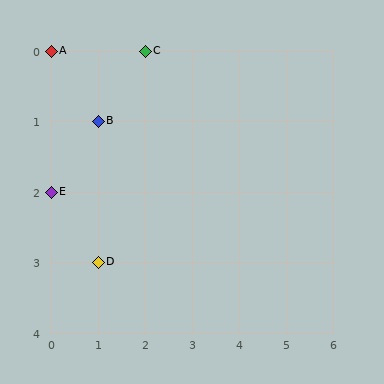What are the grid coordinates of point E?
Point E is at grid coordinates (0, 2).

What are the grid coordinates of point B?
Point B is at grid coordinates (1, 1).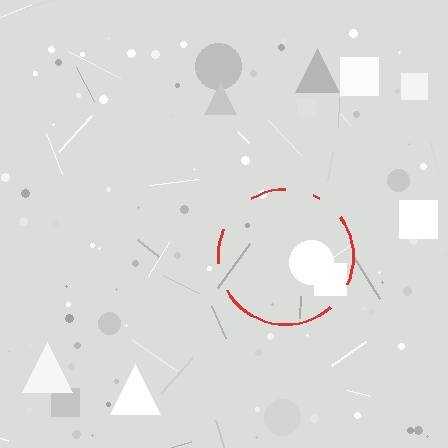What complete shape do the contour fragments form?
The contour fragments form a circle.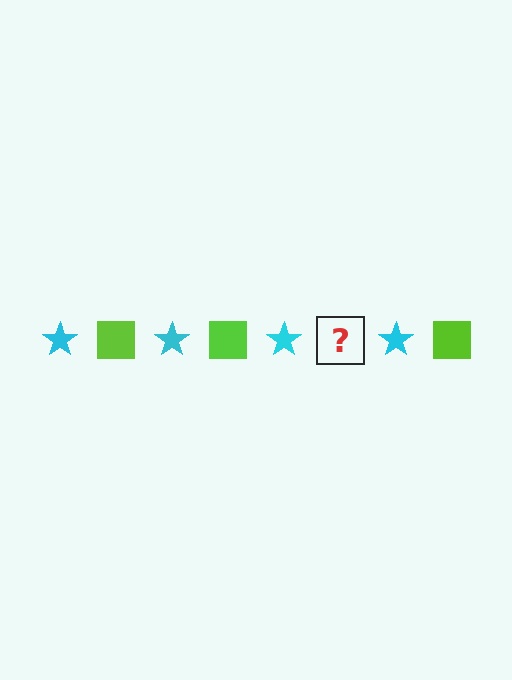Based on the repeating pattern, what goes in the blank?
The blank should be a lime square.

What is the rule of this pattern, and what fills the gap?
The rule is that the pattern alternates between cyan star and lime square. The gap should be filled with a lime square.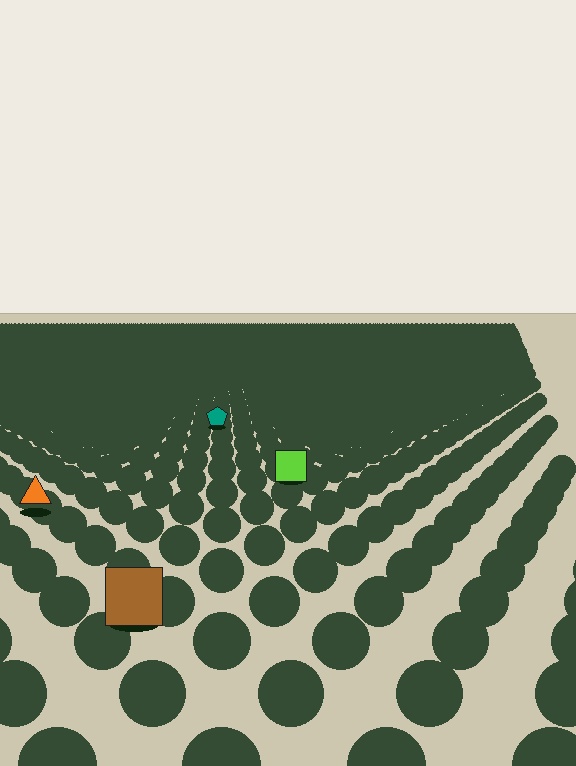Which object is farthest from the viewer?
The teal pentagon is farthest from the viewer. It appears smaller and the ground texture around it is denser.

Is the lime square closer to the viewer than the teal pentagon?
Yes. The lime square is closer — you can tell from the texture gradient: the ground texture is coarser near it.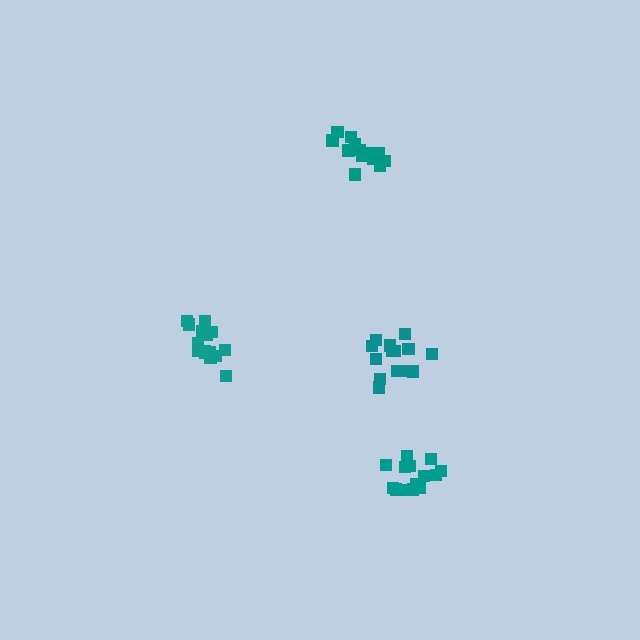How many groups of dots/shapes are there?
There are 4 groups.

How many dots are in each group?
Group 1: 15 dots, Group 2: 14 dots, Group 3: 15 dots, Group 4: 15 dots (59 total).